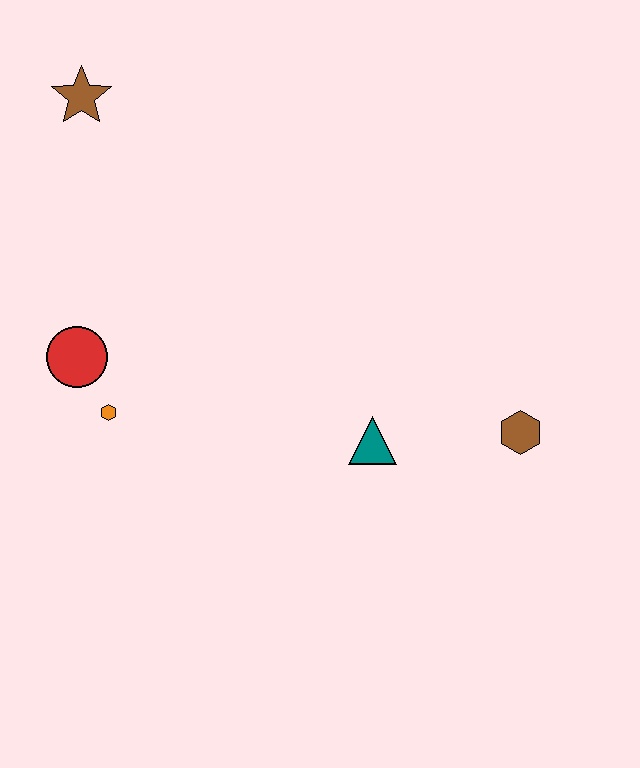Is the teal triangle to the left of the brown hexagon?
Yes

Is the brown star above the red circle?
Yes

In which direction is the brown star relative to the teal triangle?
The brown star is above the teal triangle.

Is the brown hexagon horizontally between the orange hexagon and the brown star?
No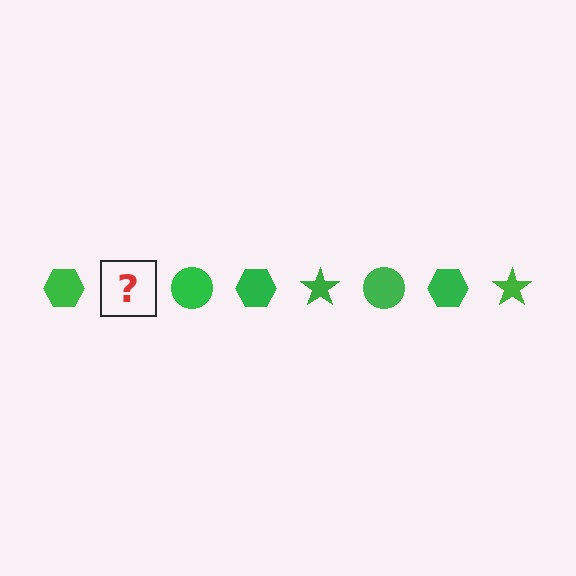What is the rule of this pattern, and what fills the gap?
The rule is that the pattern cycles through hexagon, star, circle shapes in green. The gap should be filled with a green star.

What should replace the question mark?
The question mark should be replaced with a green star.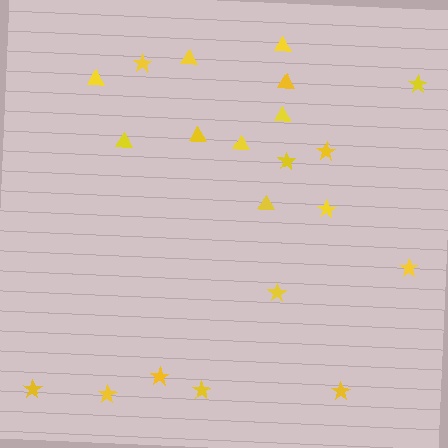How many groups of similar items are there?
There are 2 groups: one group of triangles (9) and one group of stars (12).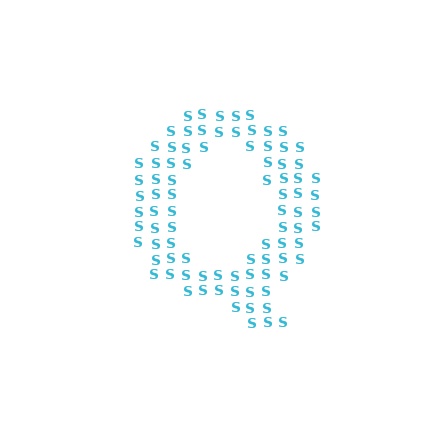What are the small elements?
The small elements are letter S's.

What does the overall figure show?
The overall figure shows the letter Q.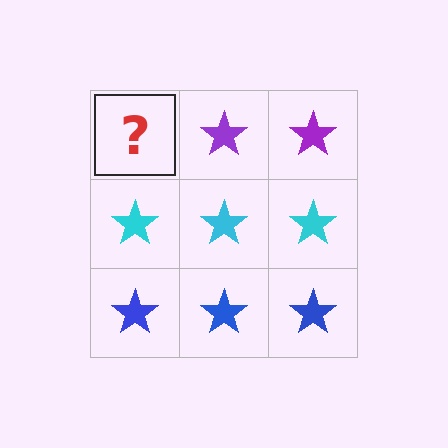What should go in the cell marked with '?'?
The missing cell should contain a purple star.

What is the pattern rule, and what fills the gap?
The rule is that each row has a consistent color. The gap should be filled with a purple star.